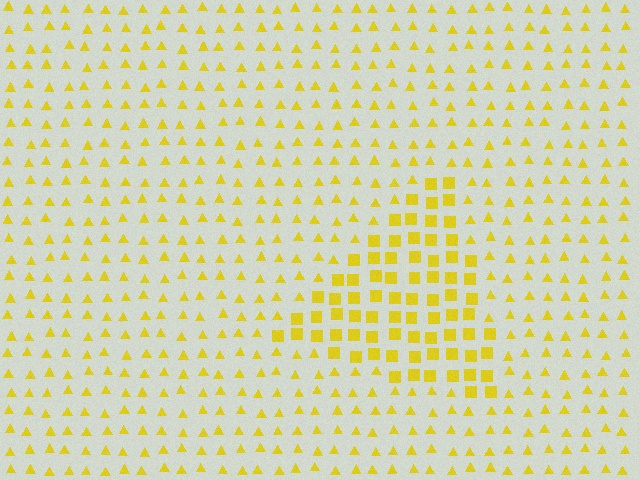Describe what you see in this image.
The image is filled with small yellow elements arranged in a uniform grid. A triangle-shaped region contains squares, while the surrounding area contains triangles. The boundary is defined purely by the change in element shape.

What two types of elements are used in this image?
The image uses squares inside the triangle region and triangles outside it.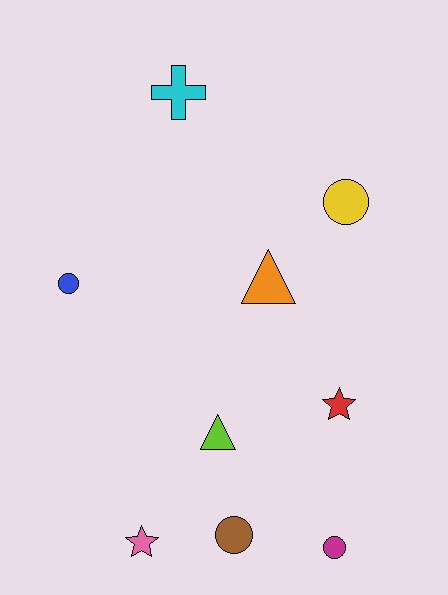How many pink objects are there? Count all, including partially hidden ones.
There is 1 pink object.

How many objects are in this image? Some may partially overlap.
There are 9 objects.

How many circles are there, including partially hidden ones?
There are 4 circles.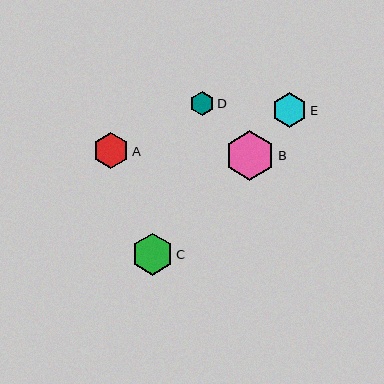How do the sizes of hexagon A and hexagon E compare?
Hexagon A and hexagon E are approximately the same size.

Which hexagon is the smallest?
Hexagon D is the smallest with a size of approximately 23 pixels.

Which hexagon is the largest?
Hexagon B is the largest with a size of approximately 50 pixels.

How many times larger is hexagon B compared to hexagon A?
Hexagon B is approximately 1.4 times the size of hexagon A.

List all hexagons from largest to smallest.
From largest to smallest: B, C, A, E, D.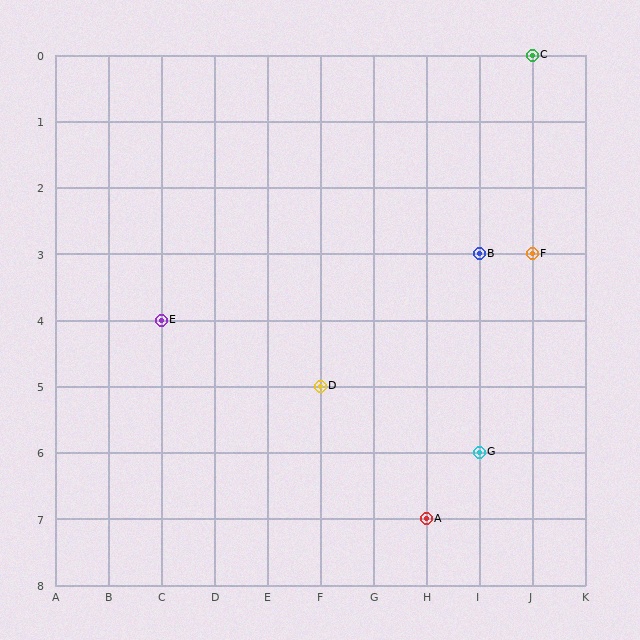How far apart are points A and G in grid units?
Points A and G are 1 column and 1 row apart (about 1.4 grid units diagonally).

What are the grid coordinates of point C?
Point C is at grid coordinates (J, 0).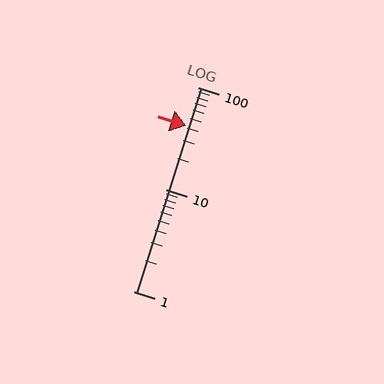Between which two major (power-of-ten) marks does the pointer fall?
The pointer is between 10 and 100.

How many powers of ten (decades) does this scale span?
The scale spans 2 decades, from 1 to 100.